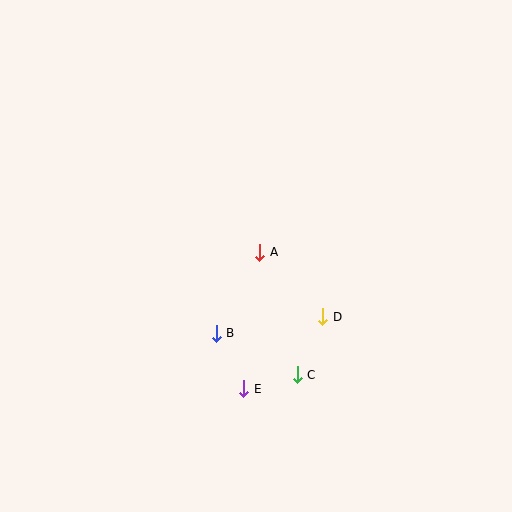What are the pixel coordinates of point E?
Point E is at (244, 389).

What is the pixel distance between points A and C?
The distance between A and C is 128 pixels.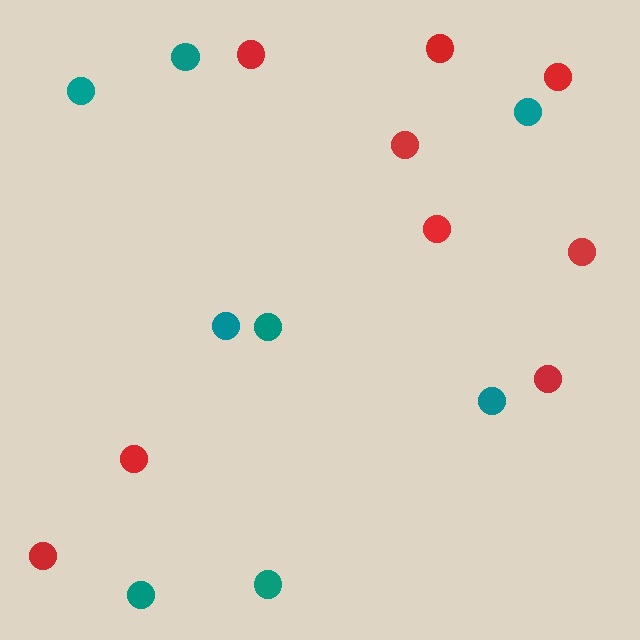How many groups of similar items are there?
There are 2 groups: one group of red circles (9) and one group of teal circles (8).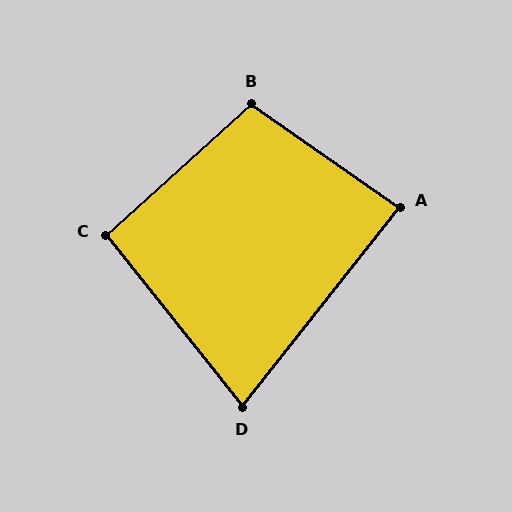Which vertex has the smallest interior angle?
D, at approximately 77 degrees.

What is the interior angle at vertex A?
Approximately 87 degrees (approximately right).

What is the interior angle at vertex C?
Approximately 93 degrees (approximately right).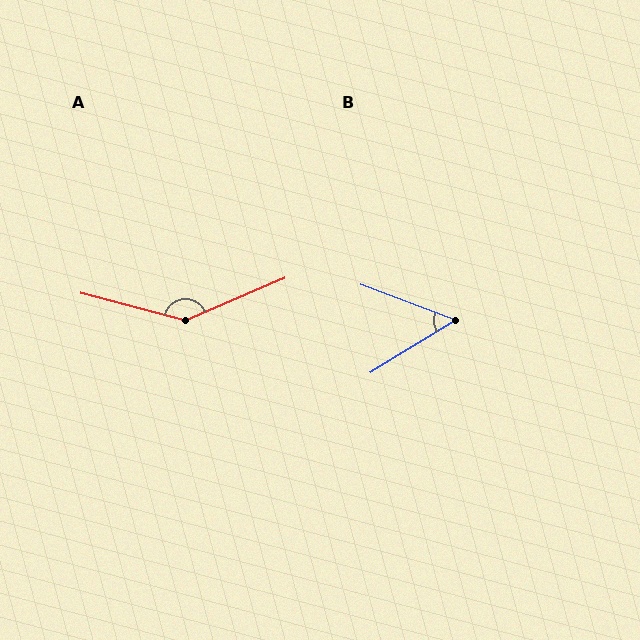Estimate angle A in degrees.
Approximately 142 degrees.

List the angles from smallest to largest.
B (52°), A (142°).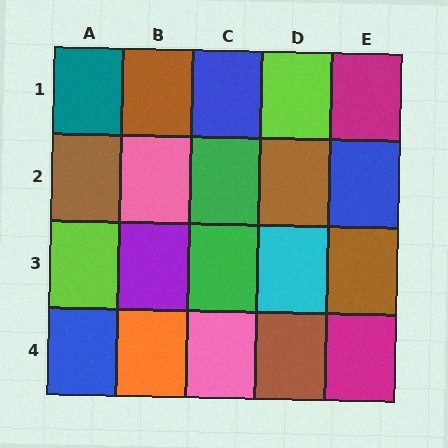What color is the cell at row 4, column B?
Orange.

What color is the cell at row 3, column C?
Green.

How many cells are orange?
1 cell is orange.